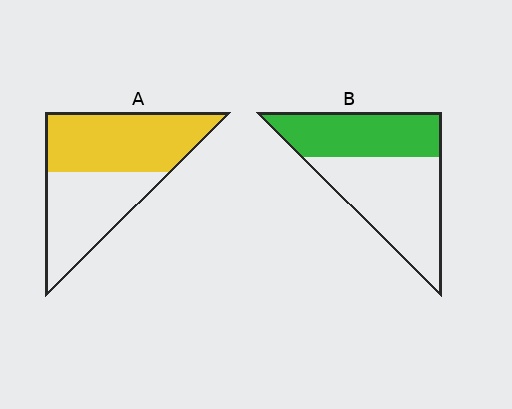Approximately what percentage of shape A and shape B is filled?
A is approximately 55% and B is approximately 45%.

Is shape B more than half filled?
No.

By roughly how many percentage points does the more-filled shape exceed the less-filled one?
By roughly 10 percentage points (A over B).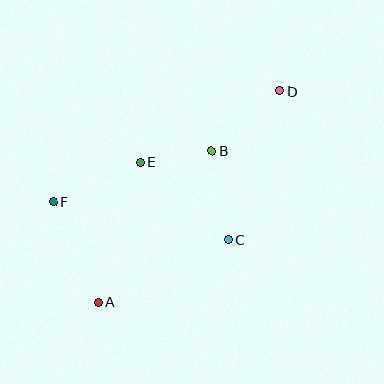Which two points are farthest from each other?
Points A and D are farthest from each other.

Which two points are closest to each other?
Points B and E are closest to each other.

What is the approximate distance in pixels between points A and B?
The distance between A and B is approximately 189 pixels.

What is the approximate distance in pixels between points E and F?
The distance between E and F is approximately 96 pixels.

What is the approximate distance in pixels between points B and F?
The distance between B and F is approximately 167 pixels.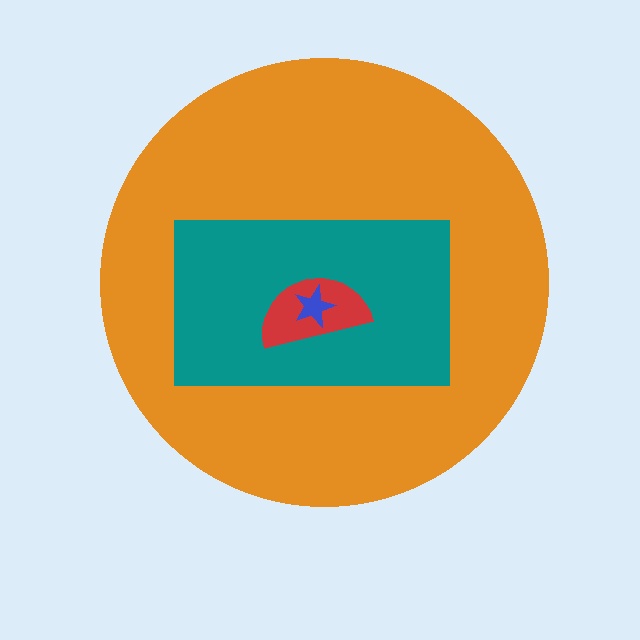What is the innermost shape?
The blue star.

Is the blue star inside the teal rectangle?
Yes.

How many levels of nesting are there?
4.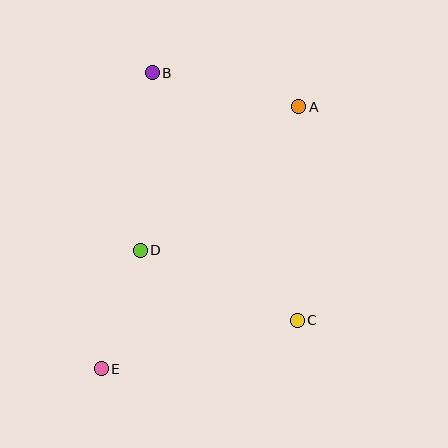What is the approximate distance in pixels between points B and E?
The distance between B and E is approximately 301 pixels.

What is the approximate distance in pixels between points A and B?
The distance between A and B is approximately 150 pixels.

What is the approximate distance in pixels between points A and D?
The distance between A and D is approximately 214 pixels.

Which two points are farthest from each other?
Points A and E are farthest from each other.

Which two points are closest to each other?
Points D and E are closest to each other.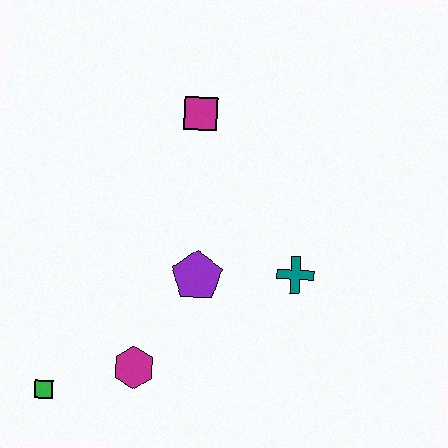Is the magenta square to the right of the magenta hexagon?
Yes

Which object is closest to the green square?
The magenta hexagon is closest to the green square.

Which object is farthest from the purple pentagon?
The green square is farthest from the purple pentagon.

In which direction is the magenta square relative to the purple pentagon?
The magenta square is above the purple pentagon.